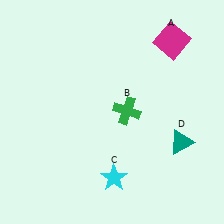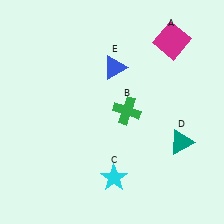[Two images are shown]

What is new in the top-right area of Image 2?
A blue triangle (E) was added in the top-right area of Image 2.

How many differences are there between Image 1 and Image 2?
There is 1 difference between the two images.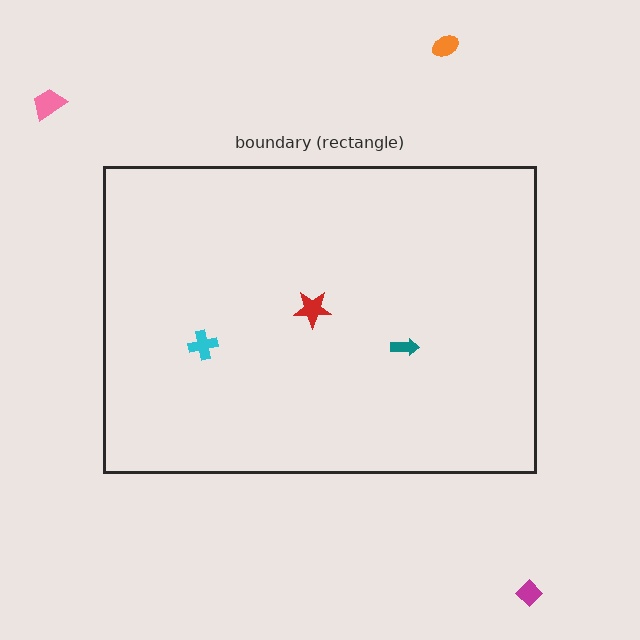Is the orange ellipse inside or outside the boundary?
Outside.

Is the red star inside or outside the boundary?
Inside.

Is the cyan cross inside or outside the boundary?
Inside.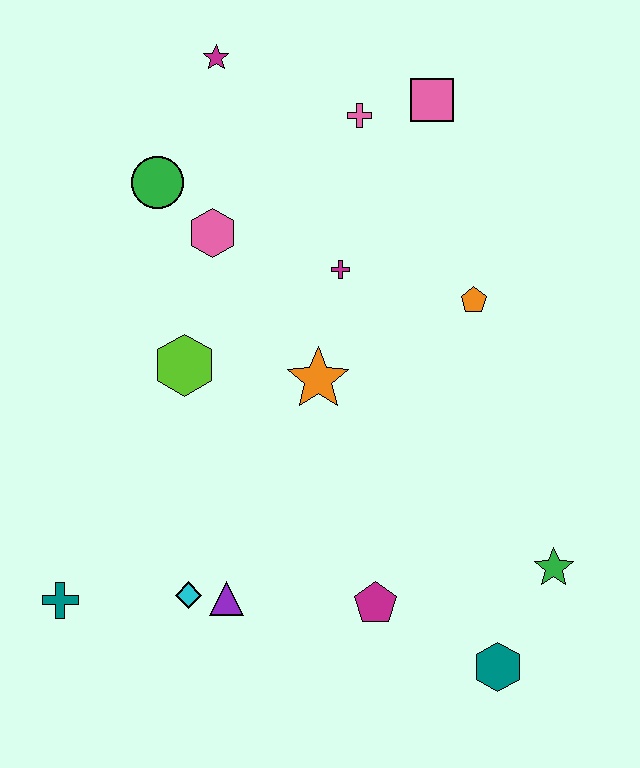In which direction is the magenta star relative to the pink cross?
The magenta star is to the left of the pink cross.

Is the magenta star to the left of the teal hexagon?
Yes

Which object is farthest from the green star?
The magenta star is farthest from the green star.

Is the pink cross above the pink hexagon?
Yes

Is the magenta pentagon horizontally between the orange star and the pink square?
Yes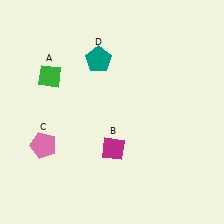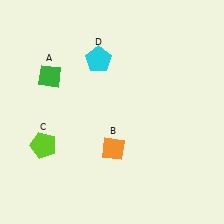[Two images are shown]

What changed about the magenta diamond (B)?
In Image 1, B is magenta. In Image 2, it changed to orange.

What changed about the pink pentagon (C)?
In Image 1, C is pink. In Image 2, it changed to lime.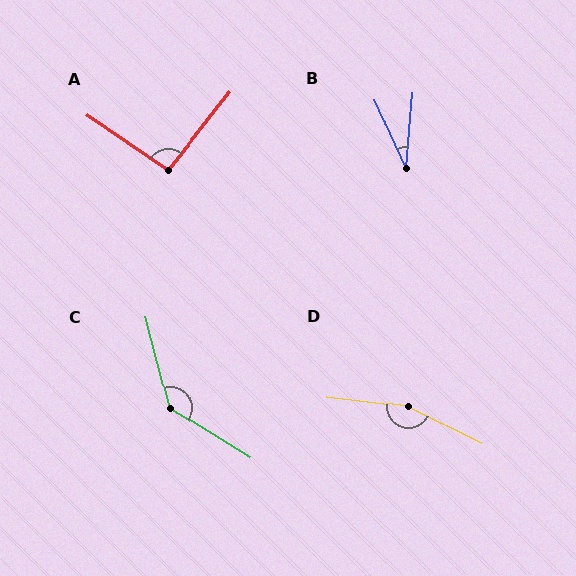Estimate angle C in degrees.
Approximately 136 degrees.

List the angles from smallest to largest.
B (30°), A (94°), C (136°), D (161°).